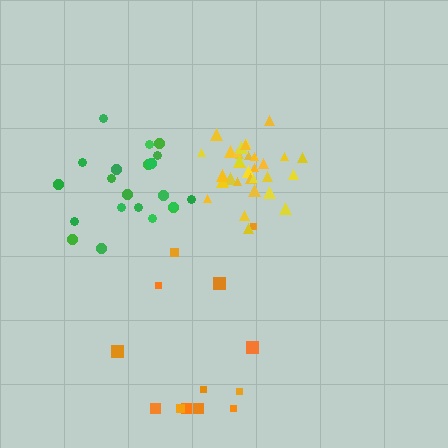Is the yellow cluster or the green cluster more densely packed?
Yellow.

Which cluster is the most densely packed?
Yellow.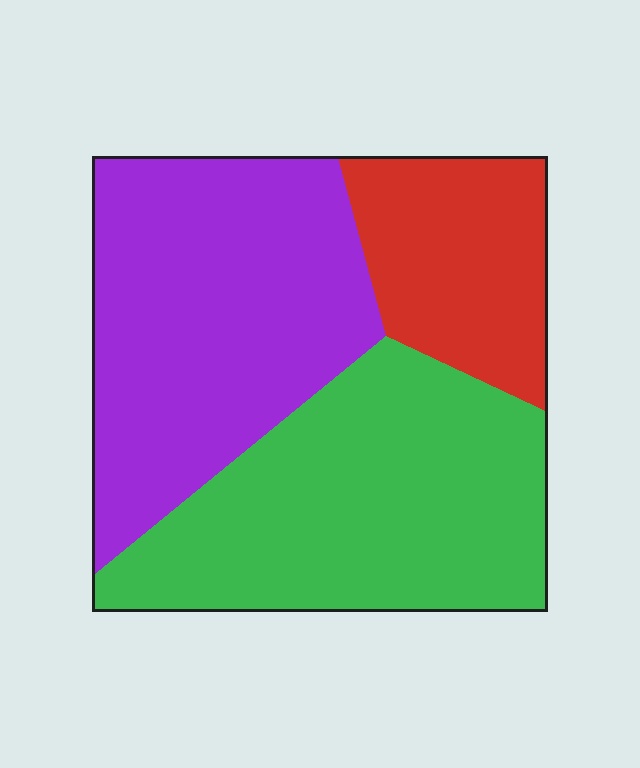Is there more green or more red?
Green.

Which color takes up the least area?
Red, at roughly 20%.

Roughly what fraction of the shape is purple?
Purple takes up about two fifths (2/5) of the shape.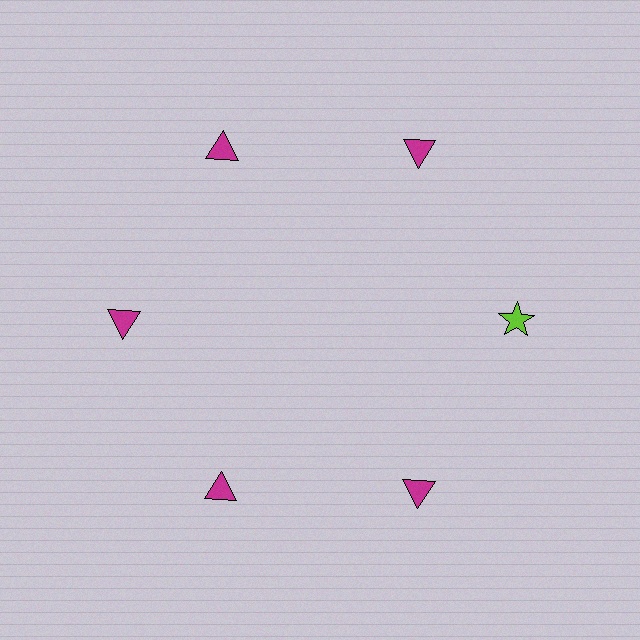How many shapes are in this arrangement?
There are 6 shapes arranged in a ring pattern.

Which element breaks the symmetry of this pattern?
The lime star at roughly the 3 o'clock position breaks the symmetry. All other shapes are magenta triangles.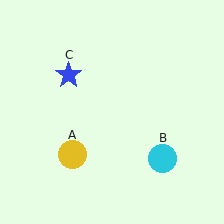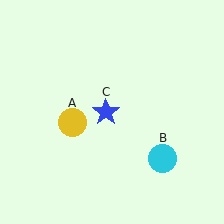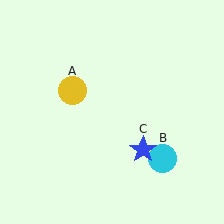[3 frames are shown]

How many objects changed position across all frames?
2 objects changed position: yellow circle (object A), blue star (object C).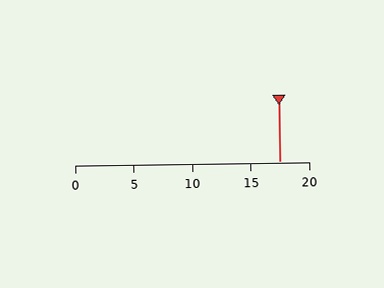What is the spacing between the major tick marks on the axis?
The major ticks are spaced 5 apart.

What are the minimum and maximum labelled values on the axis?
The axis runs from 0 to 20.